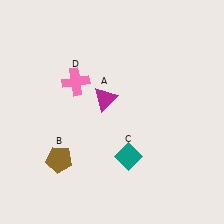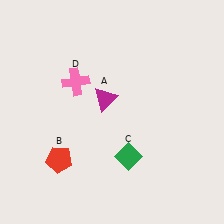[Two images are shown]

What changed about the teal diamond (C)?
In Image 1, C is teal. In Image 2, it changed to green.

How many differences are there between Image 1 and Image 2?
There are 2 differences between the two images.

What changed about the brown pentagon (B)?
In Image 1, B is brown. In Image 2, it changed to red.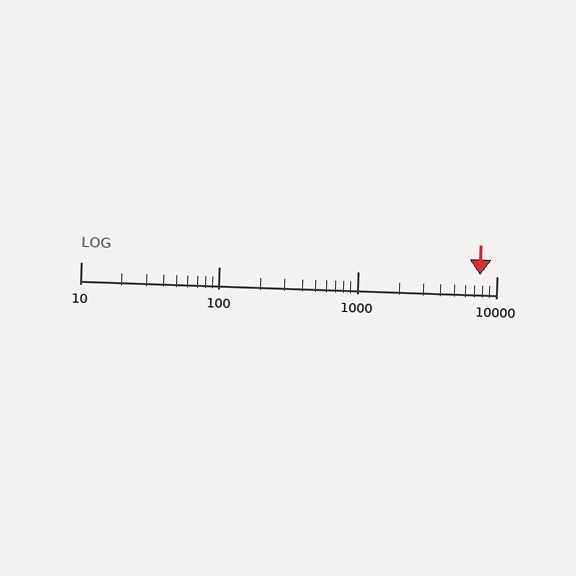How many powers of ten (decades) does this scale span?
The scale spans 3 decades, from 10 to 10000.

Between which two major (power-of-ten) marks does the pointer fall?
The pointer is between 1000 and 10000.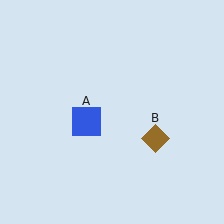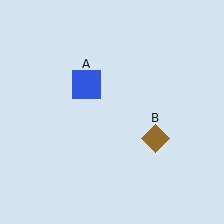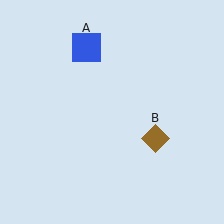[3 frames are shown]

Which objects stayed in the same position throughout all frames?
Brown diamond (object B) remained stationary.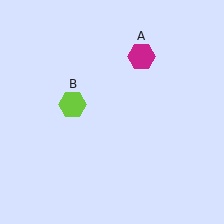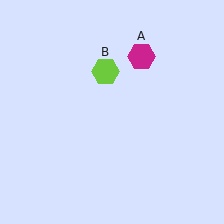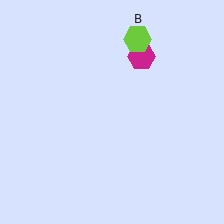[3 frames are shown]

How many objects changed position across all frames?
1 object changed position: lime hexagon (object B).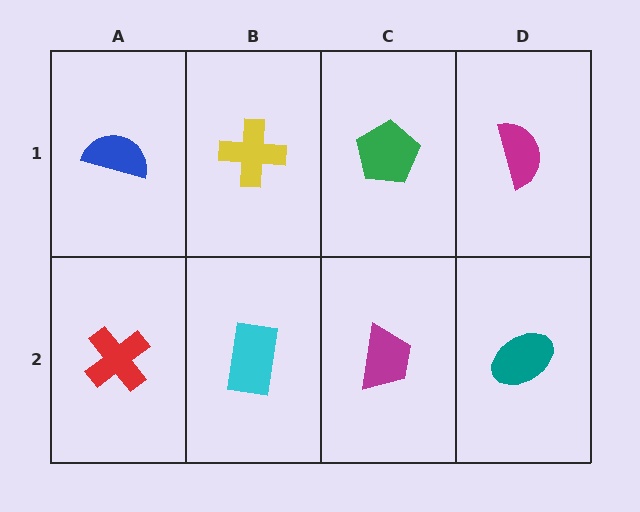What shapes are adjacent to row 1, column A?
A red cross (row 2, column A), a yellow cross (row 1, column B).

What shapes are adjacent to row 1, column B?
A cyan rectangle (row 2, column B), a blue semicircle (row 1, column A), a green pentagon (row 1, column C).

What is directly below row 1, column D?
A teal ellipse.